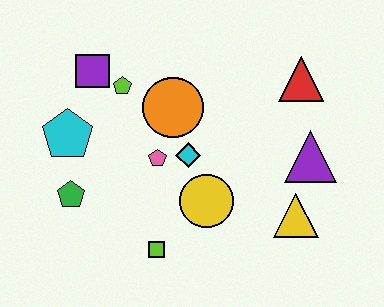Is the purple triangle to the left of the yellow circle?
No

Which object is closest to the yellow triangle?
The purple triangle is closest to the yellow triangle.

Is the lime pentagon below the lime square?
No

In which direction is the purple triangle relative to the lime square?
The purple triangle is to the right of the lime square.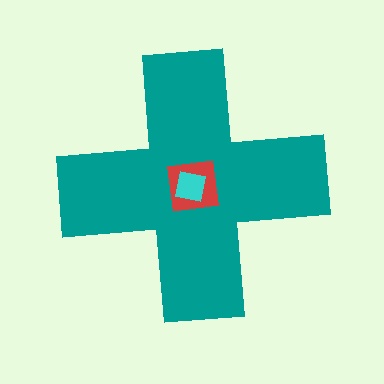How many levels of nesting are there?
3.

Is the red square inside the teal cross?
Yes.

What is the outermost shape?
The teal cross.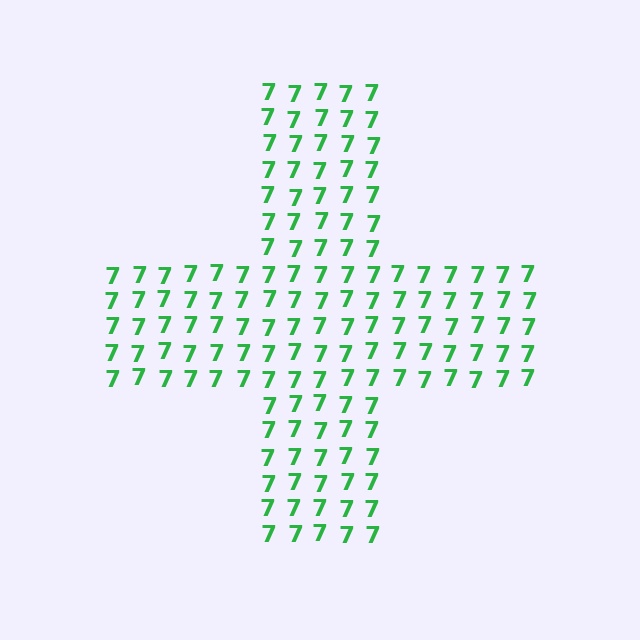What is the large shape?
The large shape is a cross.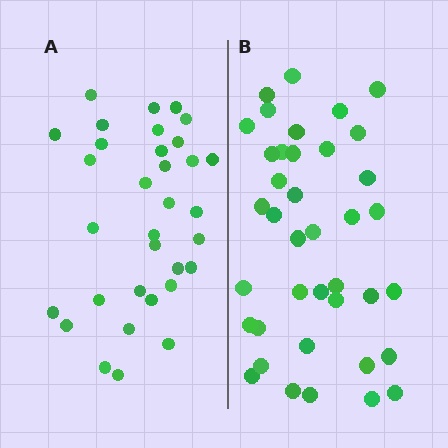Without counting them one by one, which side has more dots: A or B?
Region B (the right region) has more dots.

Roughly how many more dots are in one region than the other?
Region B has about 6 more dots than region A.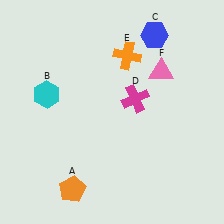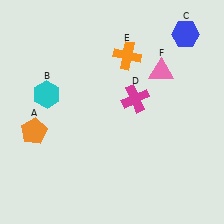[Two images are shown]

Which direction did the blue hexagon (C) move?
The blue hexagon (C) moved right.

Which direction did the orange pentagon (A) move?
The orange pentagon (A) moved up.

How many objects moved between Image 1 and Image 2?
2 objects moved between the two images.